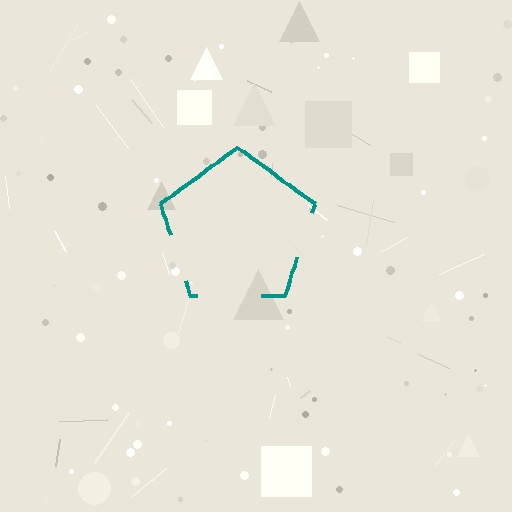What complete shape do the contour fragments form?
The contour fragments form a pentagon.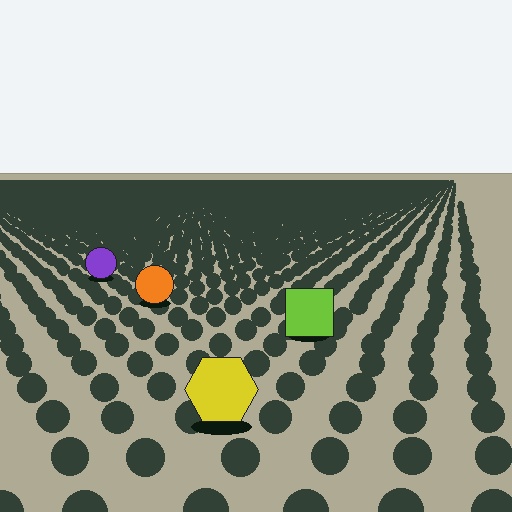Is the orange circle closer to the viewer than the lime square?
No. The lime square is closer — you can tell from the texture gradient: the ground texture is coarser near it.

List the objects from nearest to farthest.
From nearest to farthest: the yellow hexagon, the lime square, the orange circle, the purple circle.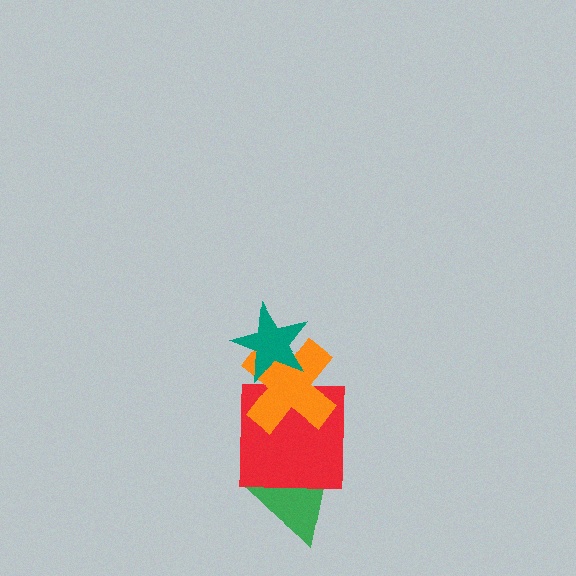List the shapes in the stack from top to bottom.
From top to bottom: the teal star, the orange cross, the red square, the green triangle.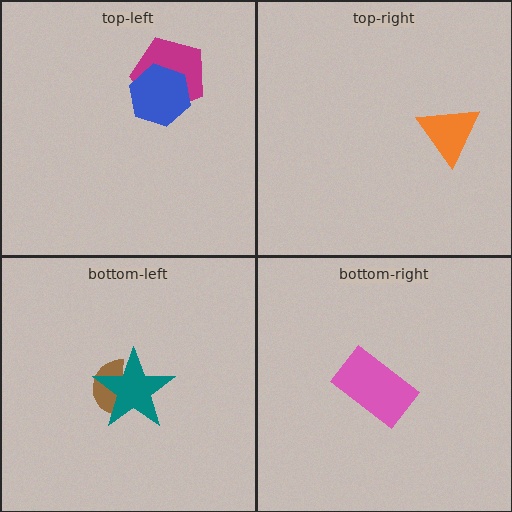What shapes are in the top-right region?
The orange triangle.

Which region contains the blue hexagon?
The top-left region.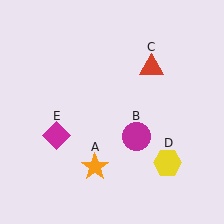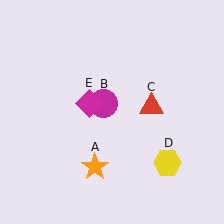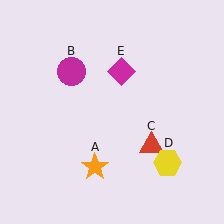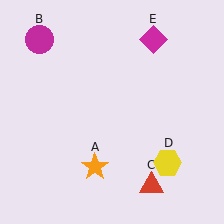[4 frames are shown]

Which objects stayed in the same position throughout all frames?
Orange star (object A) and yellow hexagon (object D) remained stationary.